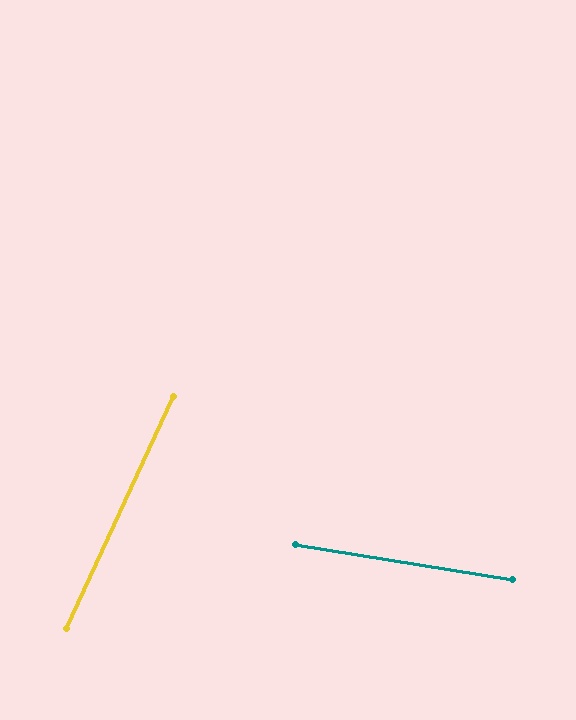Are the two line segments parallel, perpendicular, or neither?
Neither parallel nor perpendicular — they differ by about 75°.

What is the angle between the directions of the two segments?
Approximately 75 degrees.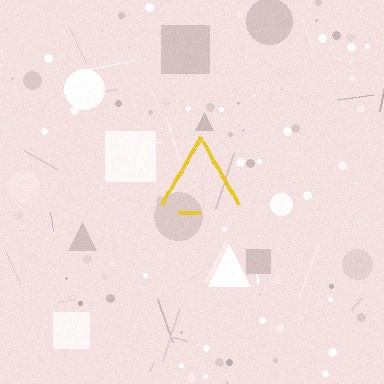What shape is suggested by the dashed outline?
The dashed outline suggests a triangle.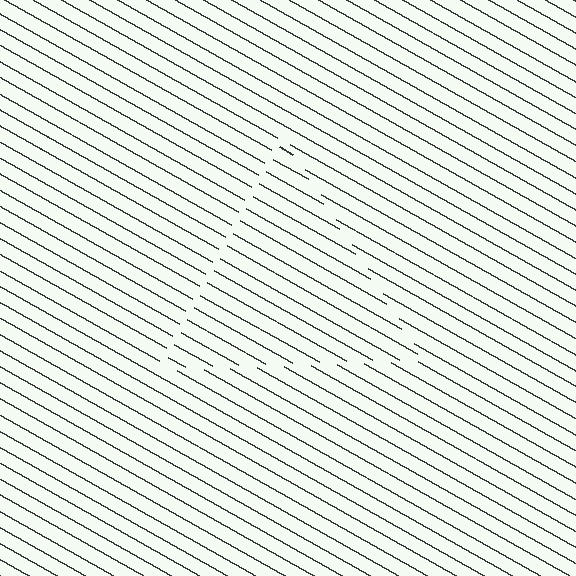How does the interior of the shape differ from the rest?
The interior of the shape contains the same grating, shifted by half a period — the contour is defined by the phase discontinuity where line-ends from the inner and outer gratings abut.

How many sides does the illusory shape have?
3 sides — the line-ends trace a triangle.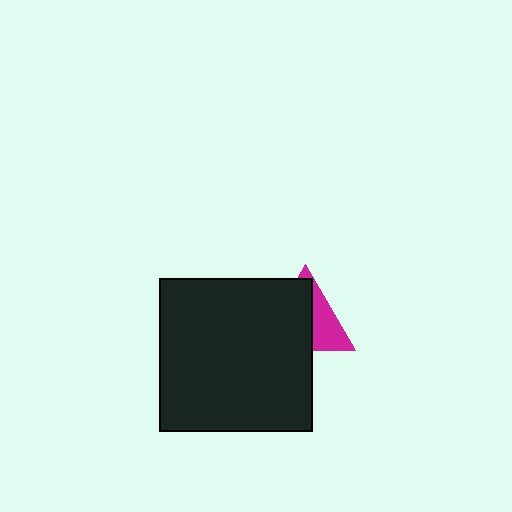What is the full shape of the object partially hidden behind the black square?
The partially hidden object is a magenta triangle.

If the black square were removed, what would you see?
You would see the complete magenta triangle.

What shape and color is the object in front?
The object in front is a black square.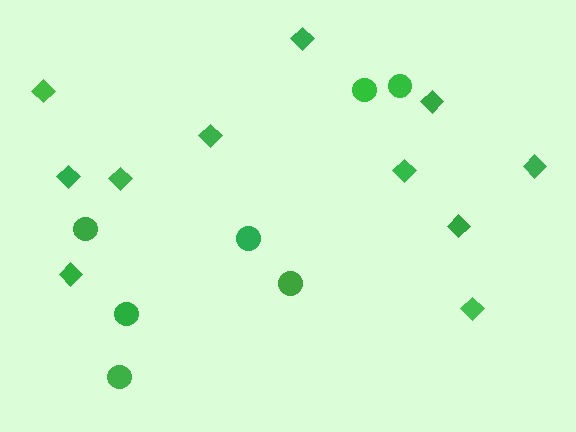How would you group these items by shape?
There are 2 groups: one group of circles (7) and one group of diamonds (11).